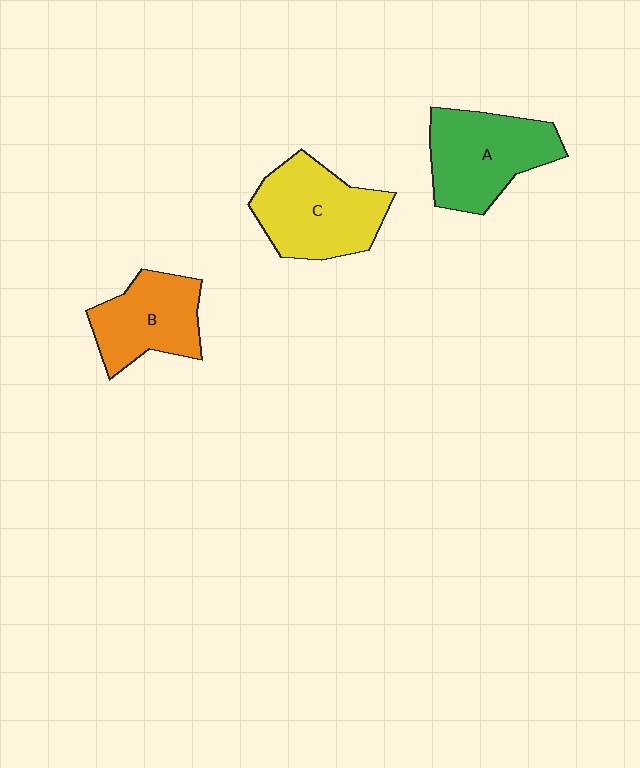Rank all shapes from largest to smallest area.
From largest to smallest: C (yellow), A (green), B (orange).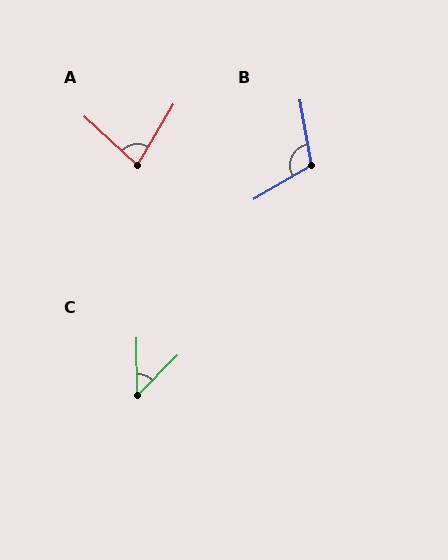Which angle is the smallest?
C, at approximately 45 degrees.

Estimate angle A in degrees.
Approximately 78 degrees.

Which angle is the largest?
B, at approximately 111 degrees.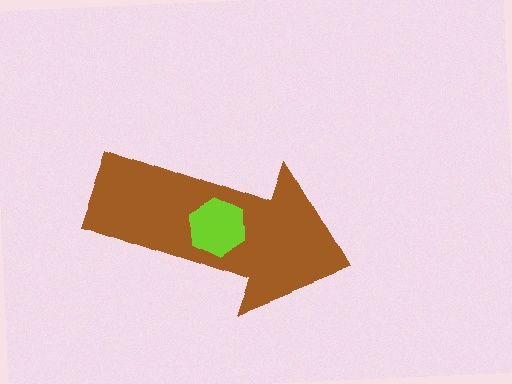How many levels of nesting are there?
2.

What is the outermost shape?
The brown arrow.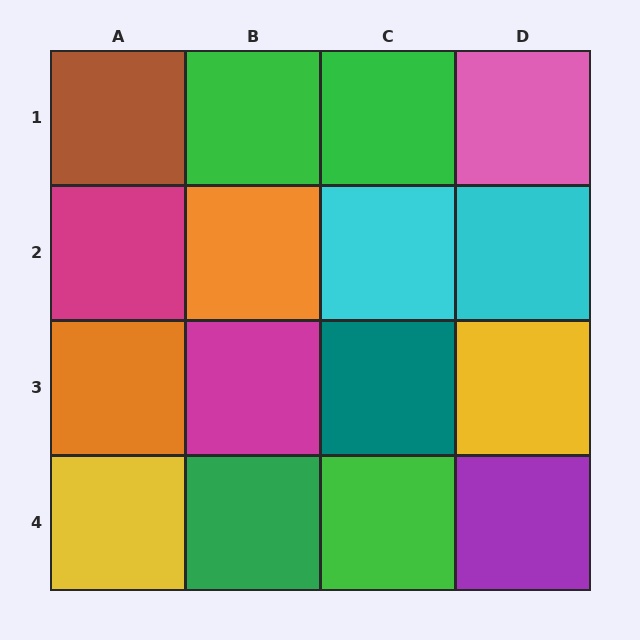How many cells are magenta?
2 cells are magenta.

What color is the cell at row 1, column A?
Brown.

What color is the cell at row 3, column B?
Magenta.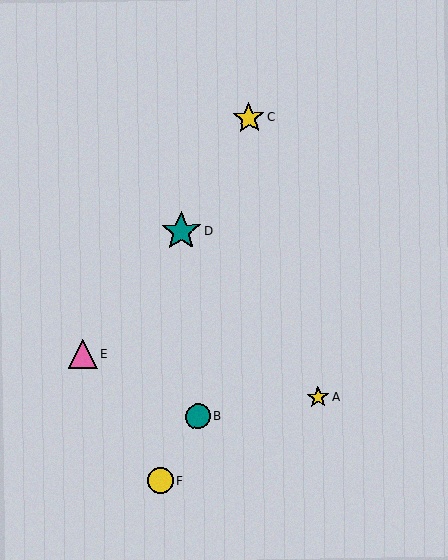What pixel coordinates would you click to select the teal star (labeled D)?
Click at (181, 232) to select the teal star D.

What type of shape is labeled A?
Shape A is a yellow star.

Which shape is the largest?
The teal star (labeled D) is the largest.